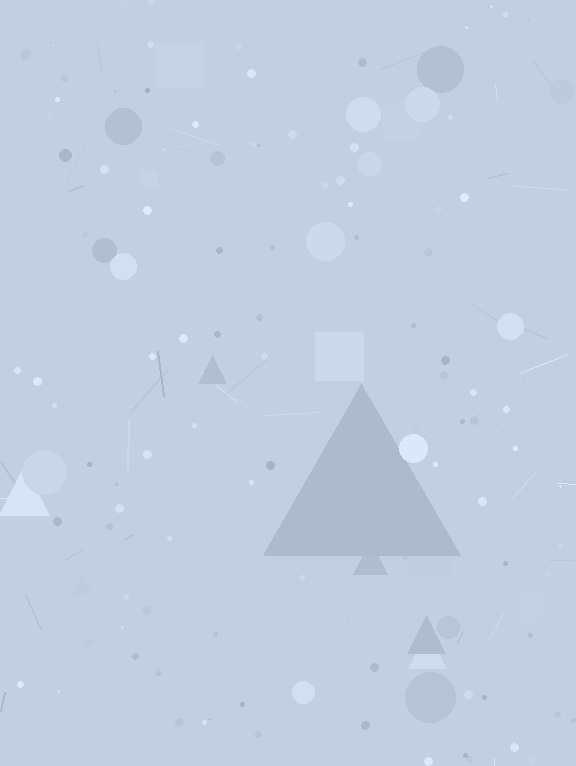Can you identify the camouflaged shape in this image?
The camouflaged shape is a triangle.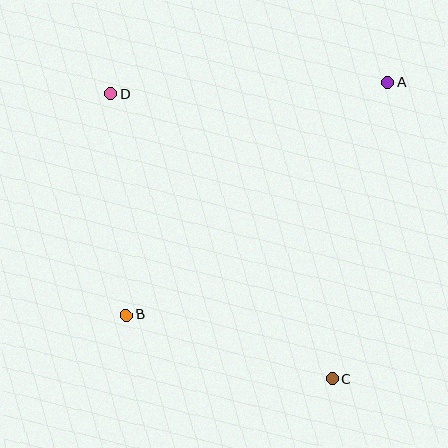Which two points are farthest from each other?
Points C and D are farthest from each other.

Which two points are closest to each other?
Points B and C are closest to each other.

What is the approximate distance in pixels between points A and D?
The distance between A and D is approximately 277 pixels.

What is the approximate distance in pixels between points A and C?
The distance between A and C is approximately 302 pixels.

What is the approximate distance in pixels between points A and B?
The distance between A and B is approximately 350 pixels.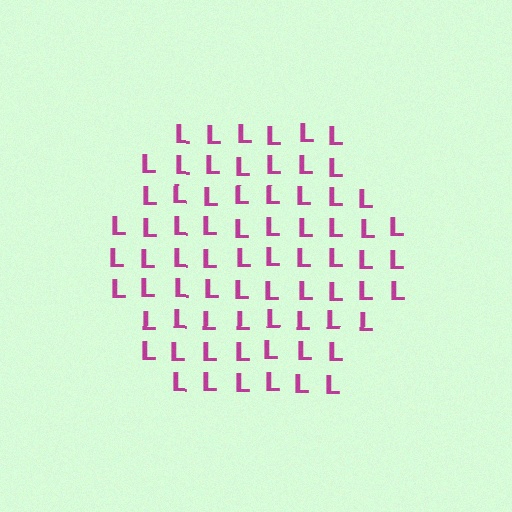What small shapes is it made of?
It is made of small letter L's.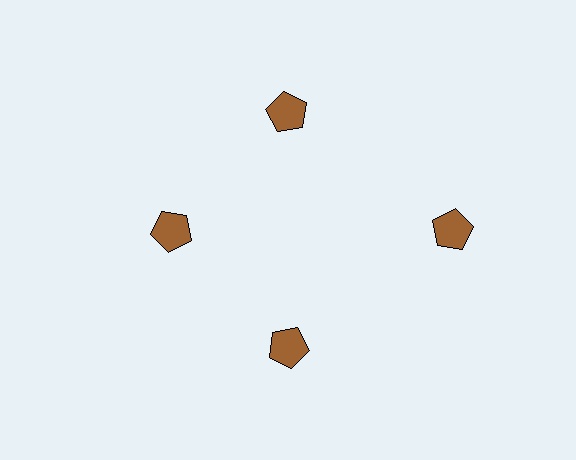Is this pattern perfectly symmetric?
No. The 4 brown pentagons are arranged in a ring, but one element near the 3 o'clock position is pushed outward from the center, breaking the 4-fold rotational symmetry.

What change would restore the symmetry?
The symmetry would be restored by moving it inward, back onto the ring so that all 4 pentagons sit at equal angles and equal distance from the center.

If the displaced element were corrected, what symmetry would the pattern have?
It would have 4-fold rotational symmetry — the pattern would map onto itself every 90 degrees.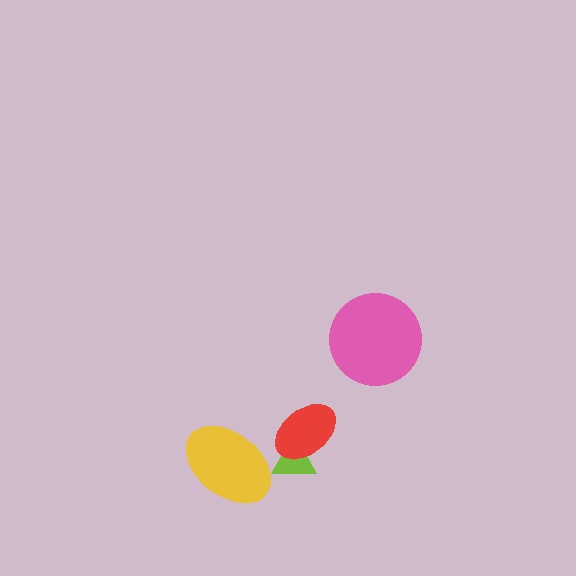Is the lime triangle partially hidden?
Yes, it is partially covered by another shape.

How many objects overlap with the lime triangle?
2 objects overlap with the lime triangle.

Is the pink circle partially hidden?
No, no other shape covers it.